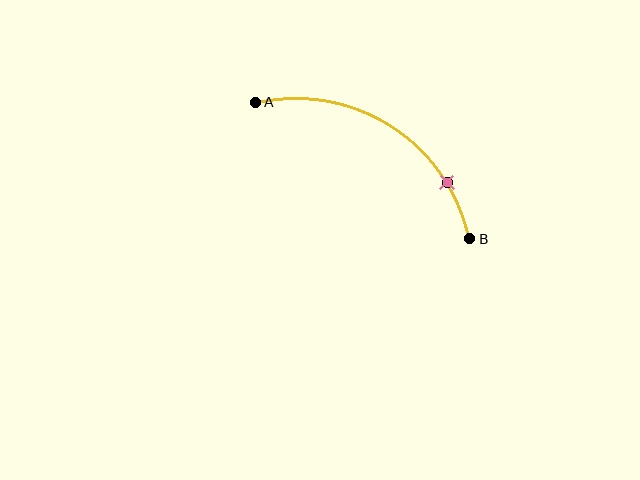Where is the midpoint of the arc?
The arc midpoint is the point on the curve farthest from the straight line joining A and B. It sits above that line.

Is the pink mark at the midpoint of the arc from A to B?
No. The pink mark lies on the arc but is closer to endpoint B. The arc midpoint would be at the point on the curve equidistant along the arc from both A and B.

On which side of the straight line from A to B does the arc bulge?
The arc bulges above the straight line connecting A and B.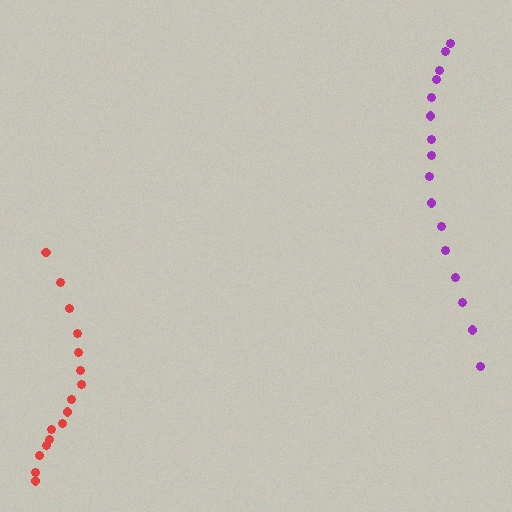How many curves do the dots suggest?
There are 2 distinct paths.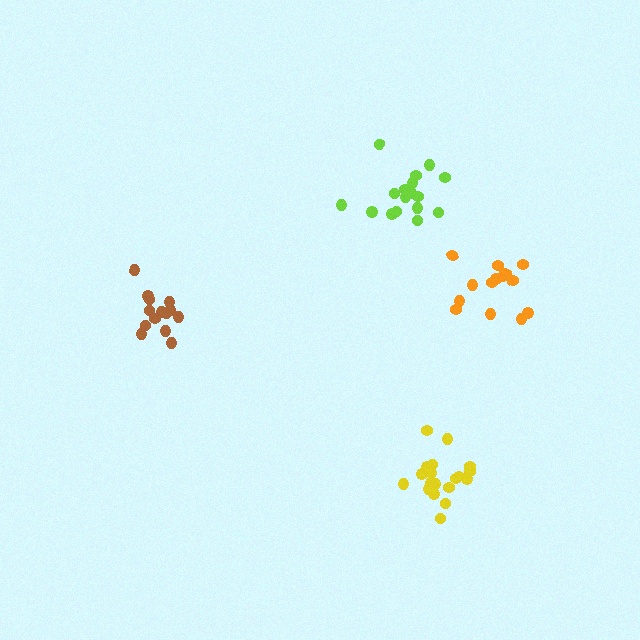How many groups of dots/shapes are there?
There are 4 groups.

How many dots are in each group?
Group 1: 14 dots, Group 2: 15 dots, Group 3: 18 dots, Group 4: 20 dots (67 total).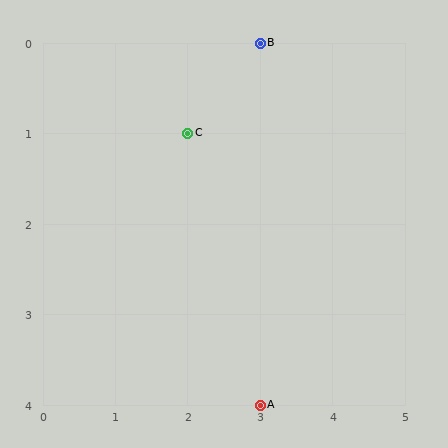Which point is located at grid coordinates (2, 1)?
Point C is at (2, 1).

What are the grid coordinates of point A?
Point A is at grid coordinates (3, 4).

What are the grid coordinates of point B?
Point B is at grid coordinates (3, 0).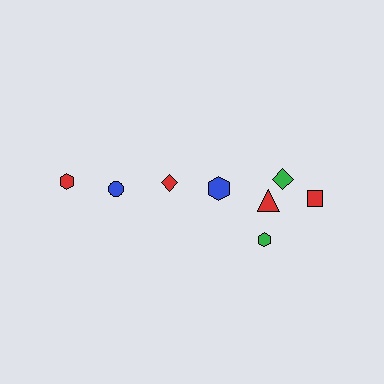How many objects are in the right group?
There are 5 objects.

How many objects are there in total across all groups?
There are 8 objects.